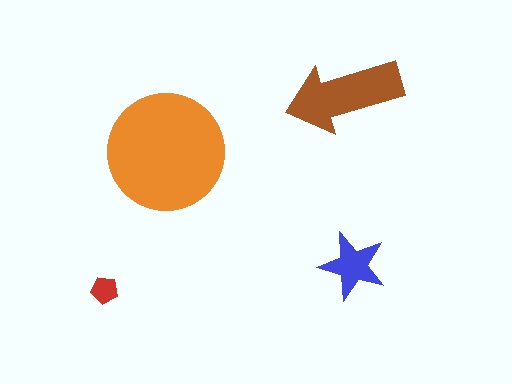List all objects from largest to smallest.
The orange circle, the brown arrow, the blue star, the red pentagon.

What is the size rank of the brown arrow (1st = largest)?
2nd.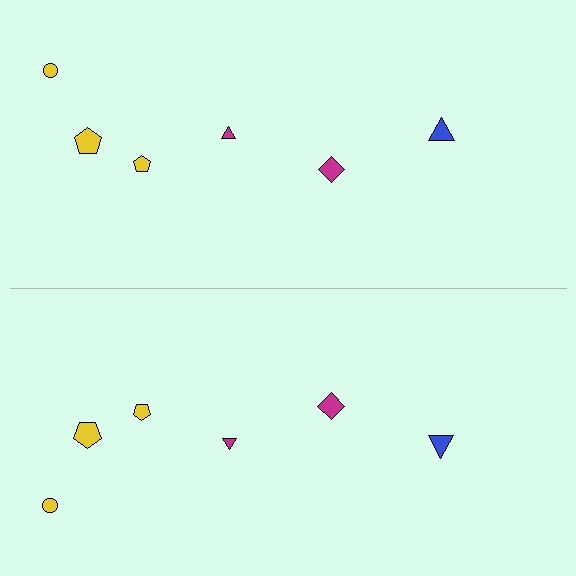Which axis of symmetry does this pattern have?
The pattern has a horizontal axis of symmetry running through the center of the image.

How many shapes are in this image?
There are 12 shapes in this image.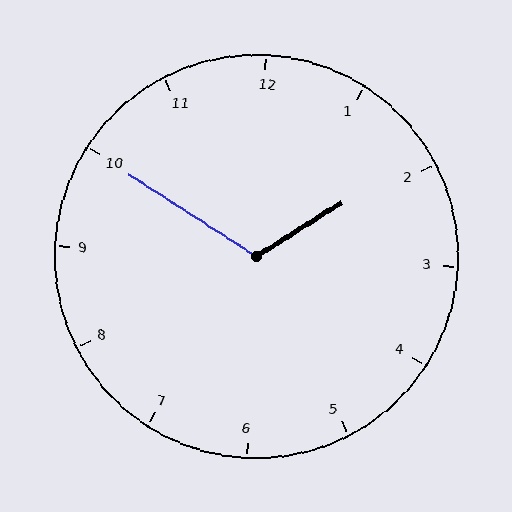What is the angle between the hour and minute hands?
Approximately 115 degrees.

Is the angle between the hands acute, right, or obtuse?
It is obtuse.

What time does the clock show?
1:50.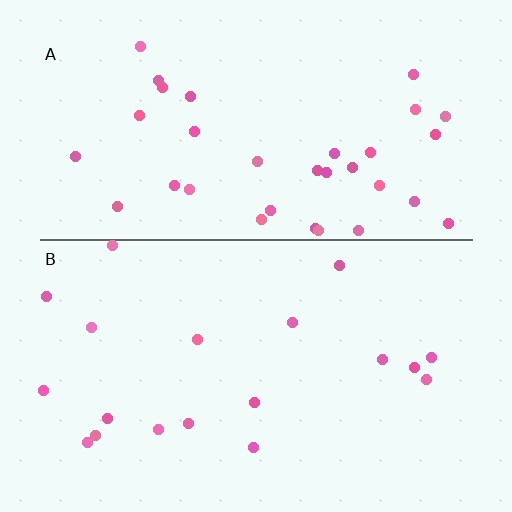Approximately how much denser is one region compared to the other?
Approximately 1.8× — region A over region B.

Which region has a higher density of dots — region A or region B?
A (the top).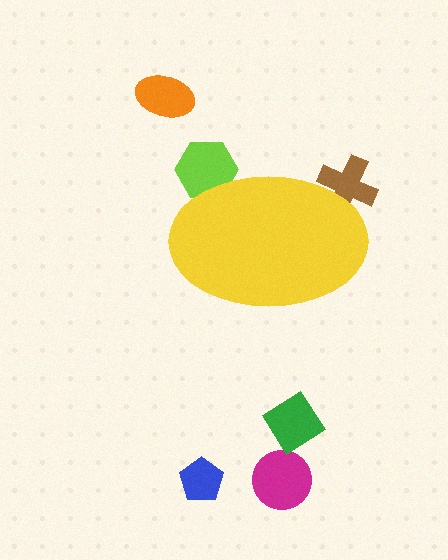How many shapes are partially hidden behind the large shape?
2 shapes are partially hidden.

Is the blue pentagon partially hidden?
No, the blue pentagon is fully visible.